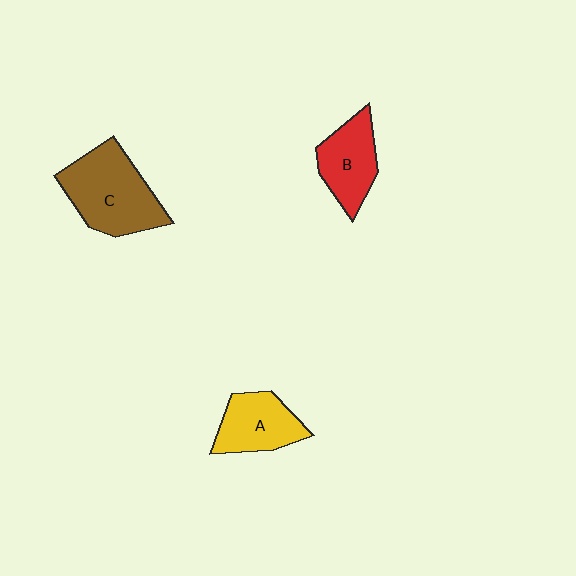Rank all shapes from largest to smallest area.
From largest to smallest: C (brown), B (red), A (yellow).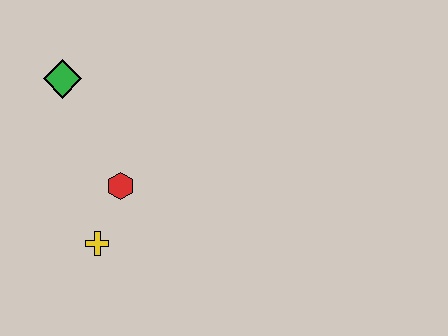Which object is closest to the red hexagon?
The yellow cross is closest to the red hexagon.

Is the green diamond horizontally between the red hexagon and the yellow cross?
No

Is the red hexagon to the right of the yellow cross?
Yes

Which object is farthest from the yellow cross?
The green diamond is farthest from the yellow cross.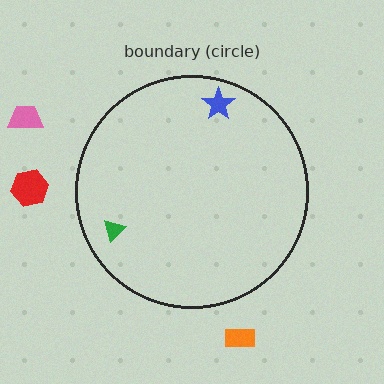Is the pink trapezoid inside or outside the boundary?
Outside.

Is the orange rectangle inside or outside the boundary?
Outside.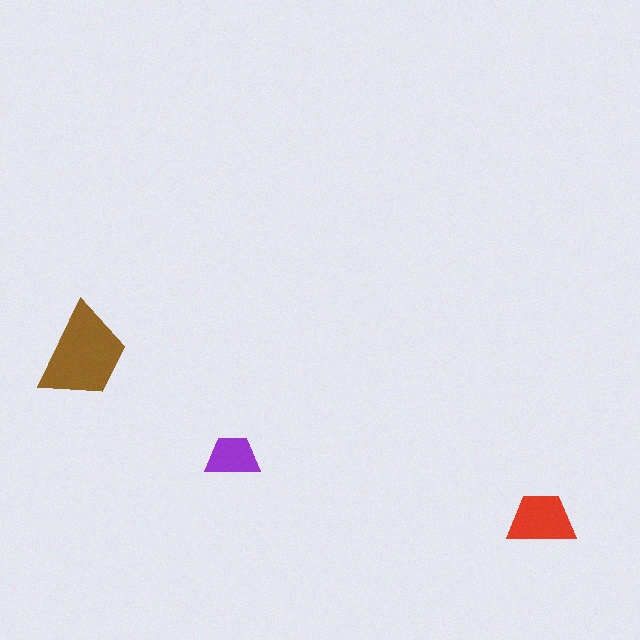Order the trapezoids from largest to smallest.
the brown one, the red one, the purple one.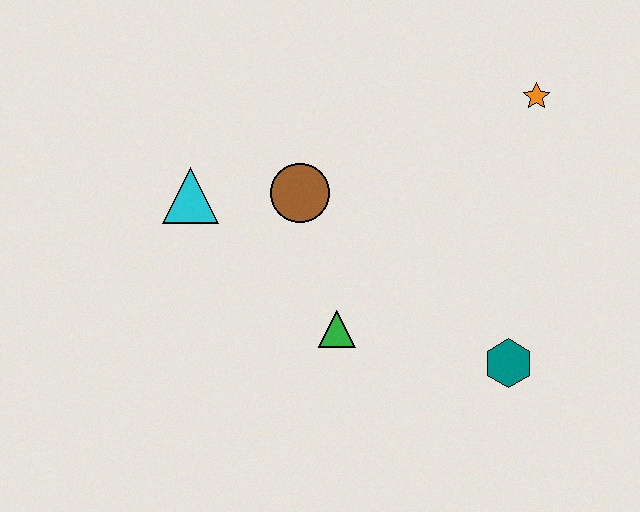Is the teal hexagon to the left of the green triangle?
No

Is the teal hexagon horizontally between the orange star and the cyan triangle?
Yes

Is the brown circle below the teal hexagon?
No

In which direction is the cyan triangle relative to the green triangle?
The cyan triangle is to the left of the green triangle.